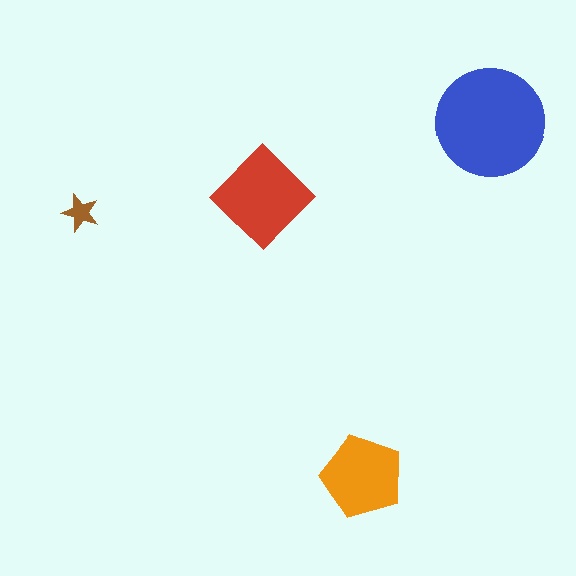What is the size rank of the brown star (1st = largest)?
4th.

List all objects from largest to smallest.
The blue circle, the red diamond, the orange pentagon, the brown star.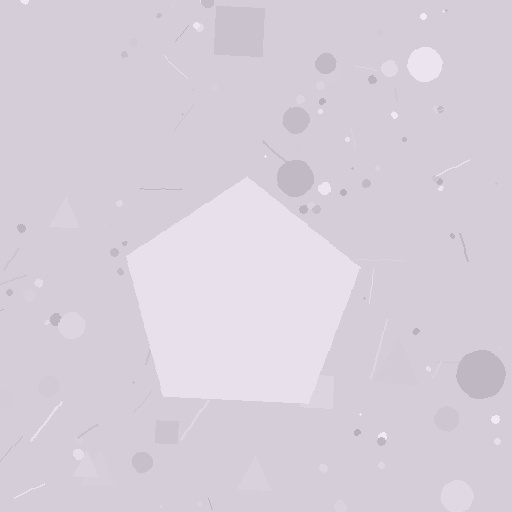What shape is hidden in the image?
A pentagon is hidden in the image.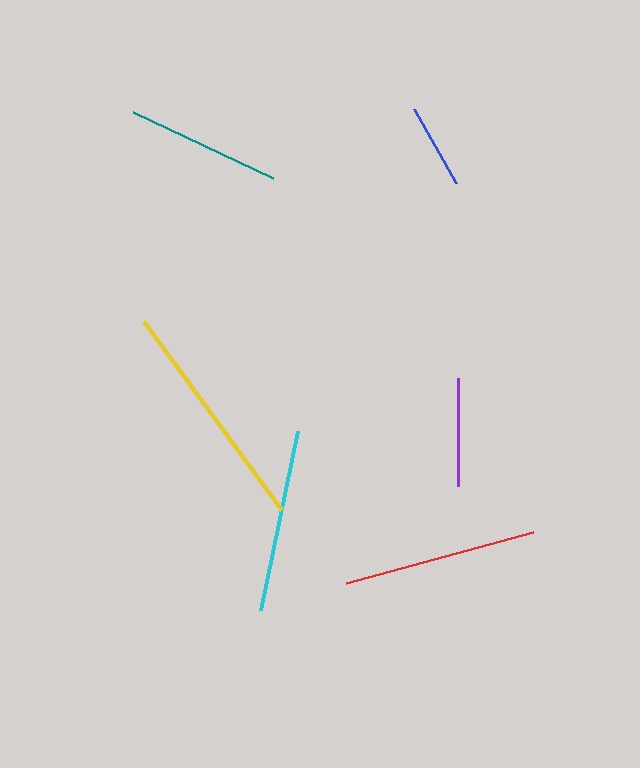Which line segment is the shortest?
The blue line is the shortest at approximately 85 pixels.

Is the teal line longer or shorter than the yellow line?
The yellow line is longer than the teal line.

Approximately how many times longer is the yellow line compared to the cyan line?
The yellow line is approximately 1.3 times the length of the cyan line.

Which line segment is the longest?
The yellow line is the longest at approximately 233 pixels.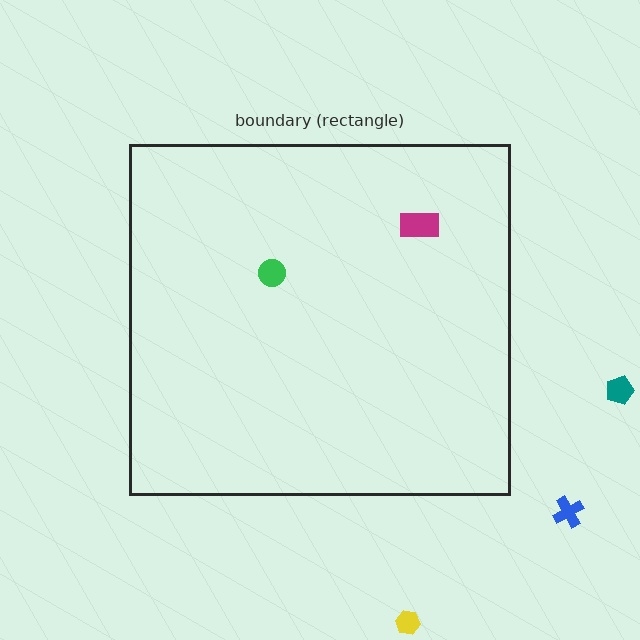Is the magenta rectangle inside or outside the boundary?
Inside.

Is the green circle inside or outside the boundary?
Inside.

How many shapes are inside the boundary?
2 inside, 3 outside.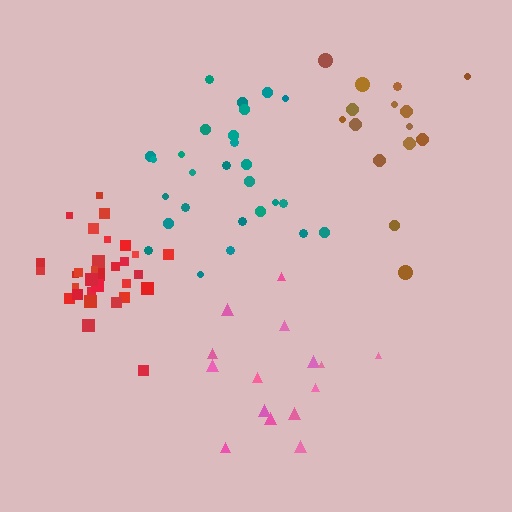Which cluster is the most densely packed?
Red.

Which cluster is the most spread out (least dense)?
Brown.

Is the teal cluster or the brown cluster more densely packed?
Teal.